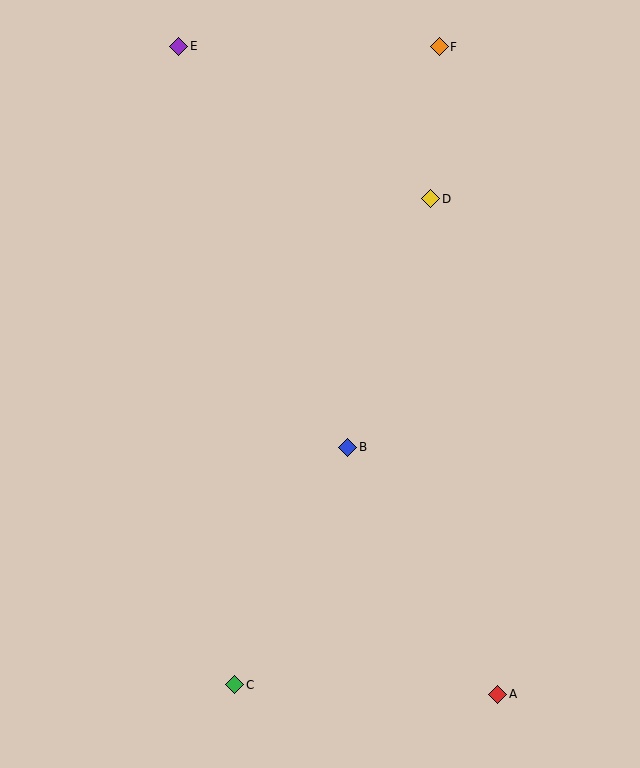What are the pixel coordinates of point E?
Point E is at (179, 46).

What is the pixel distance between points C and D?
The distance between C and D is 524 pixels.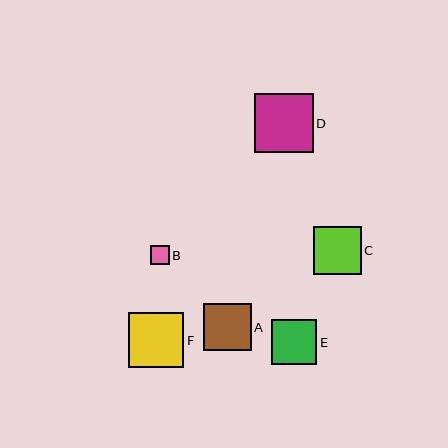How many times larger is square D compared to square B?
Square D is approximately 3.1 times the size of square B.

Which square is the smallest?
Square B is the smallest with a size of approximately 19 pixels.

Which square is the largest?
Square D is the largest with a size of approximately 59 pixels.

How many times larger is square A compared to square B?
Square A is approximately 2.5 times the size of square B.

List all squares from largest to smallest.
From largest to smallest: D, F, A, C, E, B.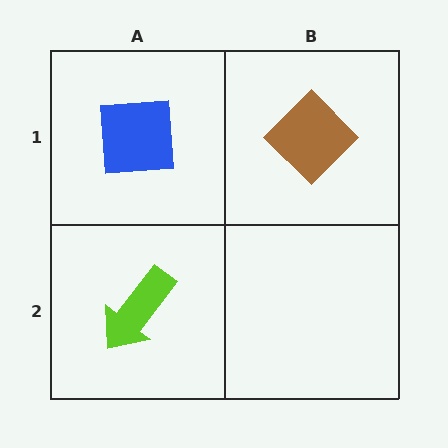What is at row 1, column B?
A brown diamond.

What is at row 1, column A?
A blue square.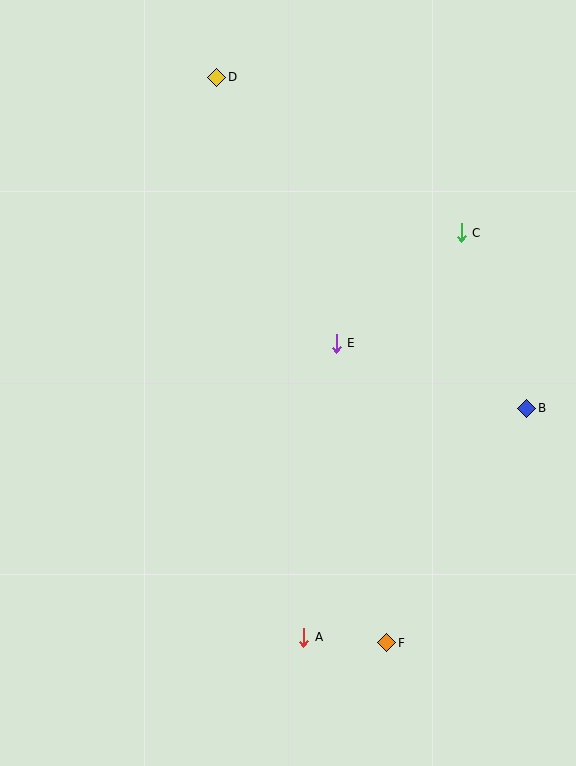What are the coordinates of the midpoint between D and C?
The midpoint between D and C is at (339, 155).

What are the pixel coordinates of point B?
Point B is at (527, 408).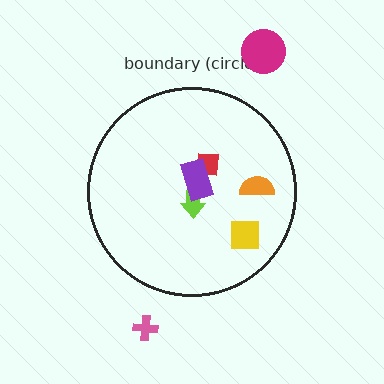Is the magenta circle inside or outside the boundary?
Outside.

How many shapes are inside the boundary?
5 inside, 2 outside.